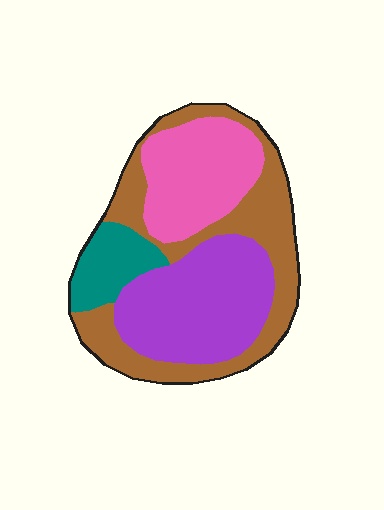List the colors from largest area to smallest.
From largest to smallest: brown, purple, pink, teal.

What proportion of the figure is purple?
Purple covers about 30% of the figure.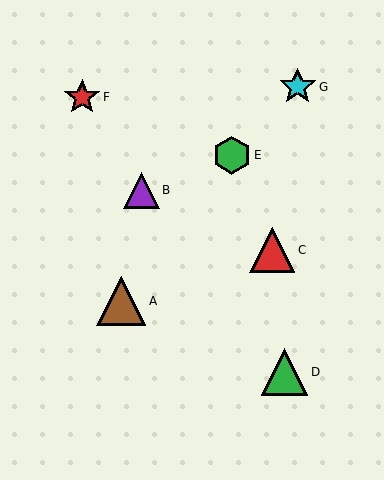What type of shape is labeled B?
Shape B is a purple triangle.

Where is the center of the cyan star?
The center of the cyan star is at (298, 87).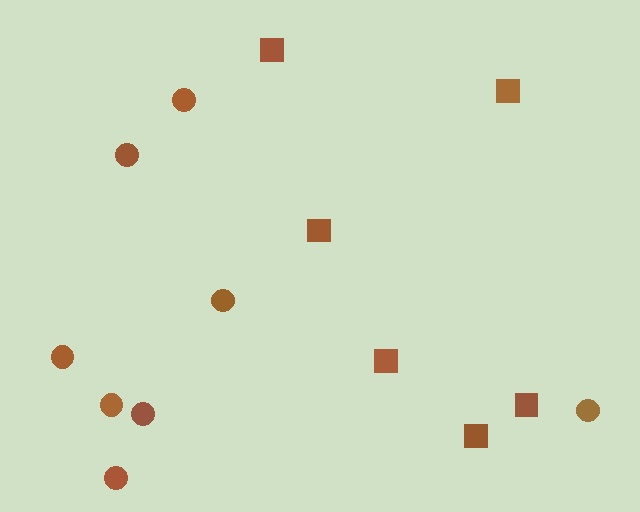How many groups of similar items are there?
There are 2 groups: one group of squares (6) and one group of circles (8).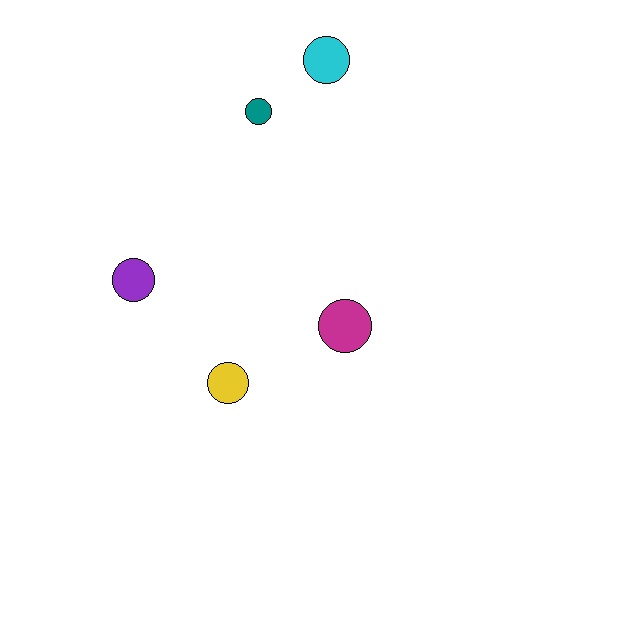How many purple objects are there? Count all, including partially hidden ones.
There is 1 purple object.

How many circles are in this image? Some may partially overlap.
There are 5 circles.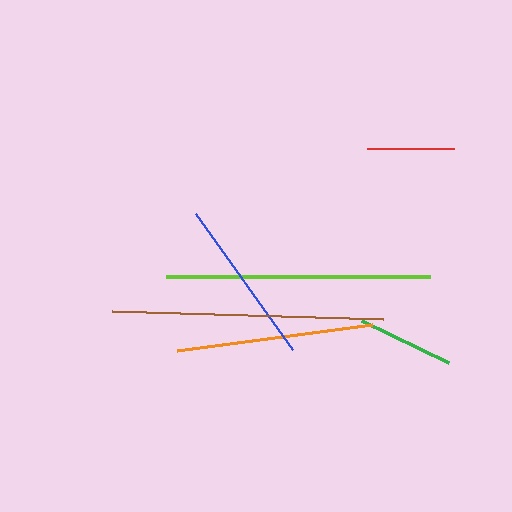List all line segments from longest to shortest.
From longest to shortest: brown, lime, orange, blue, green, red.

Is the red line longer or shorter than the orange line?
The orange line is longer than the red line.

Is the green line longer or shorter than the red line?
The green line is longer than the red line.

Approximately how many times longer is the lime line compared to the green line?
The lime line is approximately 2.7 times the length of the green line.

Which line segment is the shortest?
The red line is the shortest at approximately 87 pixels.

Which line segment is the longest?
The brown line is the longest at approximately 272 pixels.